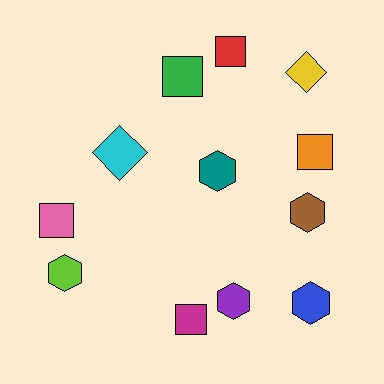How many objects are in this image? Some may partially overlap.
There are 12 objects.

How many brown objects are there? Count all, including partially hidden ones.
There is 1 brown object.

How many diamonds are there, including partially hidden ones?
There are 2 diamonds.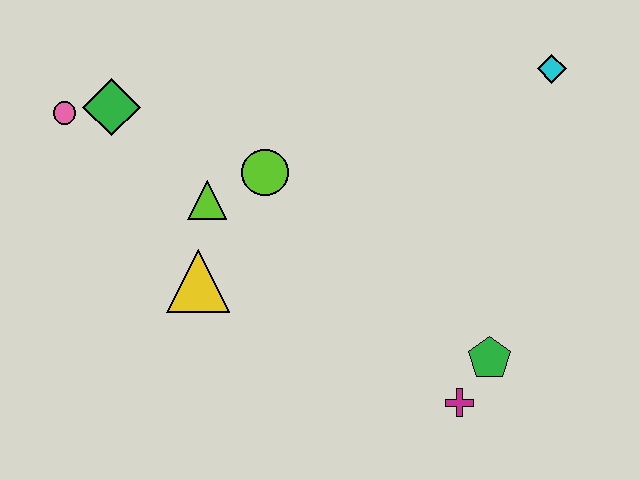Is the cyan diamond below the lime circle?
No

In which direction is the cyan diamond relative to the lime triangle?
The cyan diamond is to the right of the lime triangle.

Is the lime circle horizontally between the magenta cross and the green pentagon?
No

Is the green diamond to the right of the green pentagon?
No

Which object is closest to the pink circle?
The green diamond is closest to the pink circle.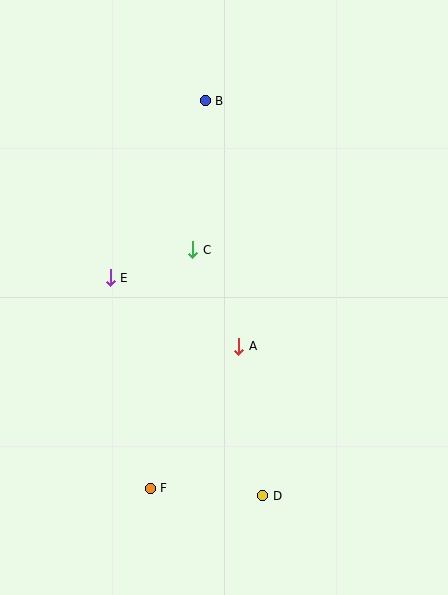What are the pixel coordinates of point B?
Point B is at (205, 101).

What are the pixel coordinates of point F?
Point F is at (150, 488).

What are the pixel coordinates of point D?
Point D is at (263, 496).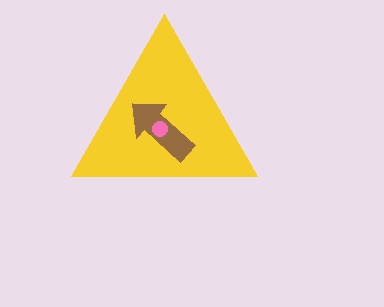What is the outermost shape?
The yellow triangle.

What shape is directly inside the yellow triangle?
The brown arrow.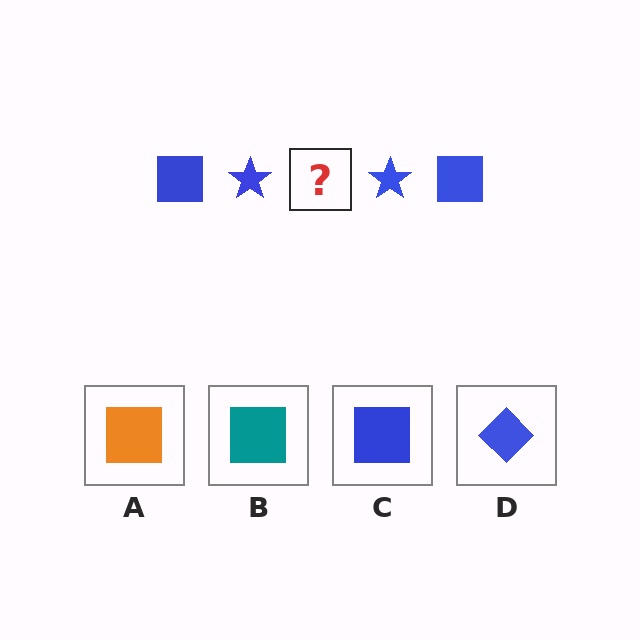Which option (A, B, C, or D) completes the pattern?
C.